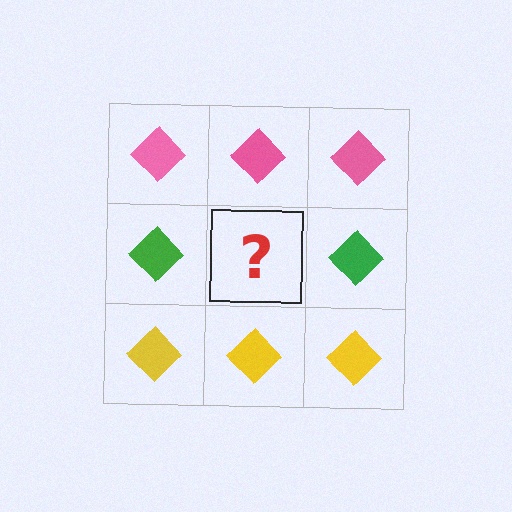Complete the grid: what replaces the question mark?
The question mark should be replaced with a green diamond.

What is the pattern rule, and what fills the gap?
The rule is that each row has a consistent color. The gap should be filled with a green diamond.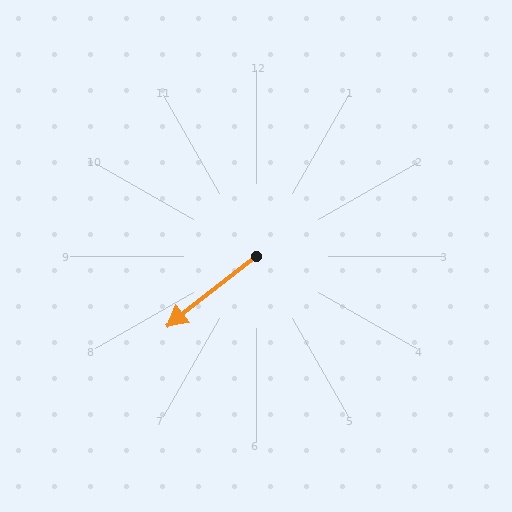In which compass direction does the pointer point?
Southwest.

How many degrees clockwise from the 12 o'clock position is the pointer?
Approximately 232 degrees.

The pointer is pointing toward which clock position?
Roughly 8 o'clock.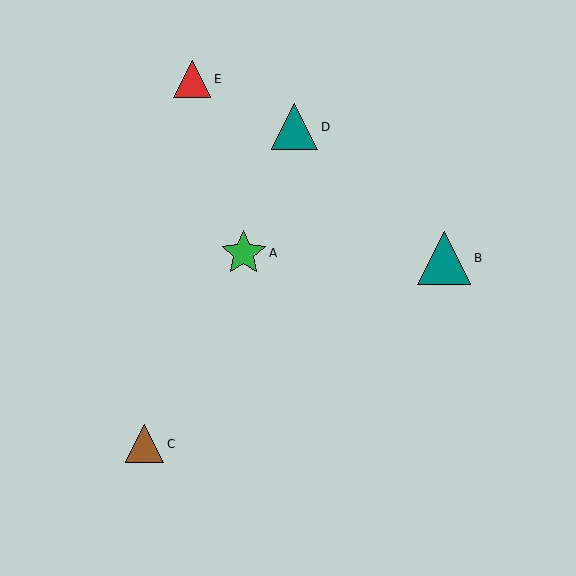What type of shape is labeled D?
Shape D is a teal triangle.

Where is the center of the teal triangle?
The center of the teal triangle is at (295, 127).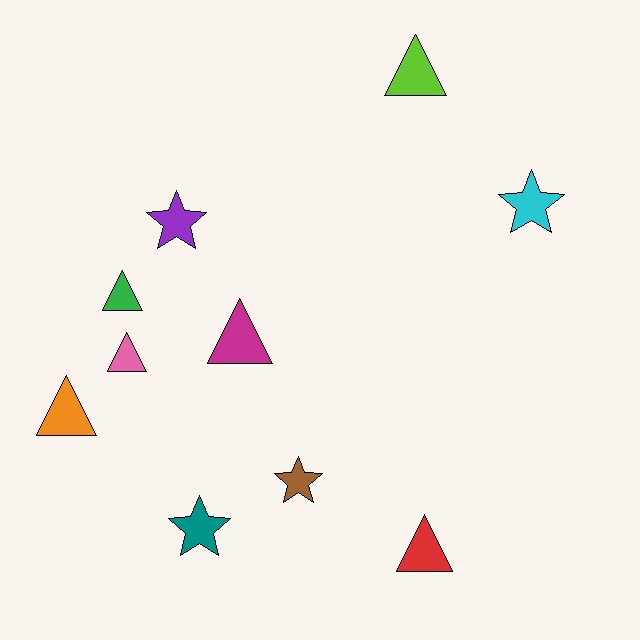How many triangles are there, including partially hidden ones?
There are 6 triangles.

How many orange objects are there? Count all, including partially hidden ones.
There is 1 orange object.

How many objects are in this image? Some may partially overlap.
There are 10 objects.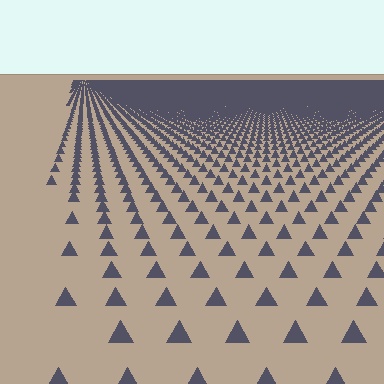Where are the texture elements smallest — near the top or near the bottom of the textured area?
Near the top.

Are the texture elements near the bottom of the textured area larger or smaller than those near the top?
Larger. Near the bottom, elements are closer to the viewer and appear at a bigger on-screen size.